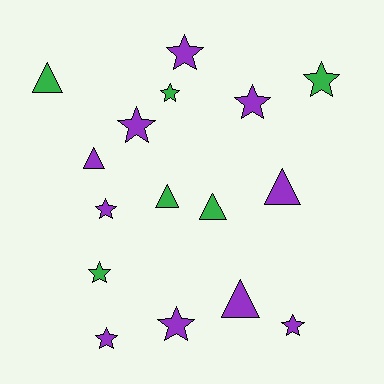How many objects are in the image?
There are 16 objects.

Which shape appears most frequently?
Star, with 10 objects.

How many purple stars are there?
There are 7 purple stars.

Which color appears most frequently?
Purple, with 10 objects.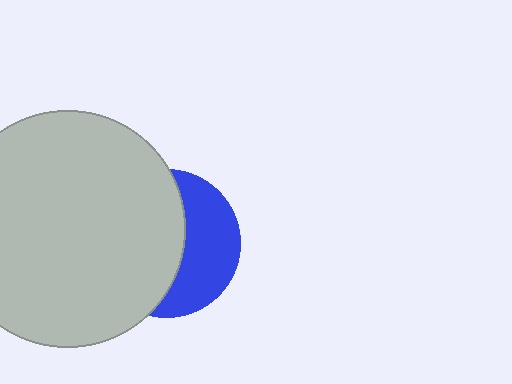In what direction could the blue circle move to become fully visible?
The blue circle could move right. That would shift it out from behind the light gray circle entirely.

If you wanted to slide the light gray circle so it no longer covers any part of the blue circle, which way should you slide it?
Slide it left — that is the most direct way to separate the two shapes.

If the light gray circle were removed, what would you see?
You would see the complete blue circle.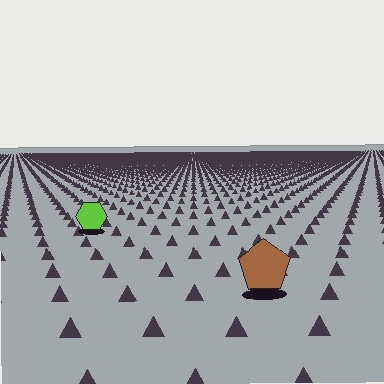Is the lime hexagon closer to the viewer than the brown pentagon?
No. The brown pentagon is closer — you can tell from the texture gradient: the ground texture is coarser near it.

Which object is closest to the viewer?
The brown pentagon is closest. The texture marks near it are larger and more spread out.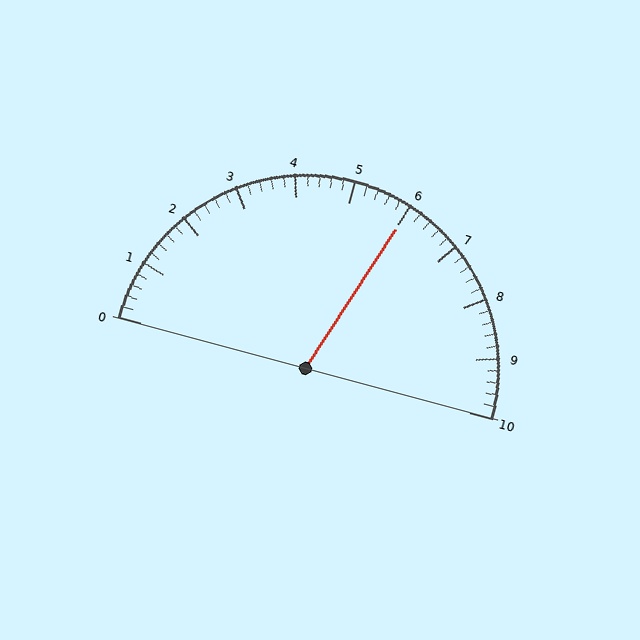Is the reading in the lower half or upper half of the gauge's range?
The reading is in the upper half of the range (0 to 10).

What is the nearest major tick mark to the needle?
The nearest major tick mark is 6.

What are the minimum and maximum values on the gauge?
The gauge ranges from 0 to 10.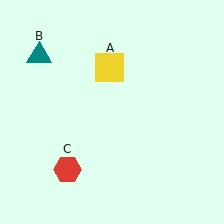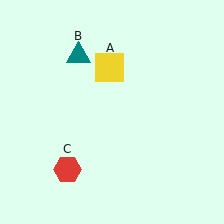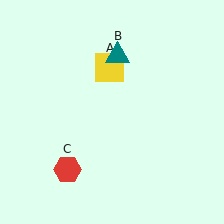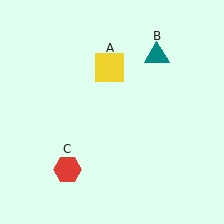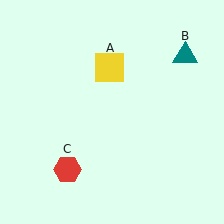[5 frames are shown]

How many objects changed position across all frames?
1 object changed position: teal triangle (object B).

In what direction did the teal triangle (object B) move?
The teal triangle (object B) moved right.